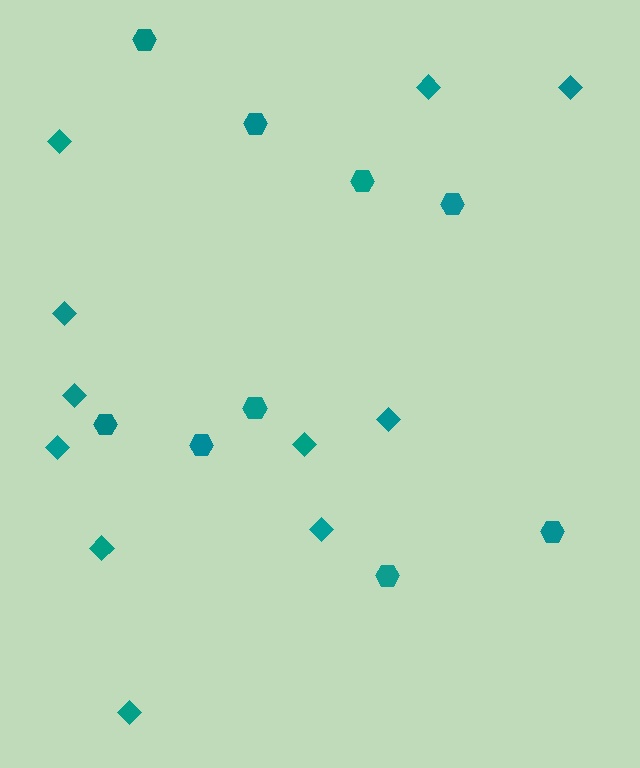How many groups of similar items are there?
There are 2 groups: one group of diamonds (11) and one group of hexagons (9).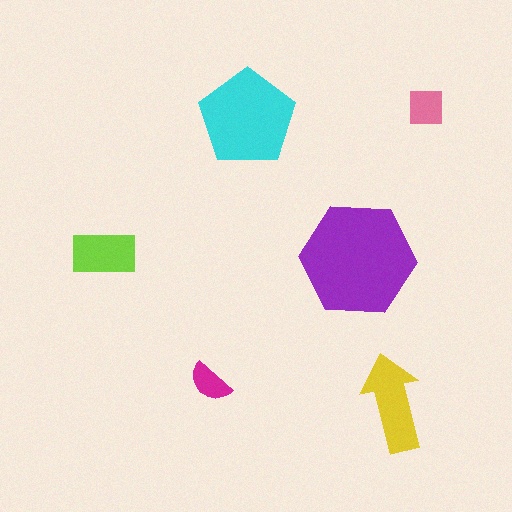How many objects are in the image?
There are 6 objects in the image.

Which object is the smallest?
The magenta semicircle.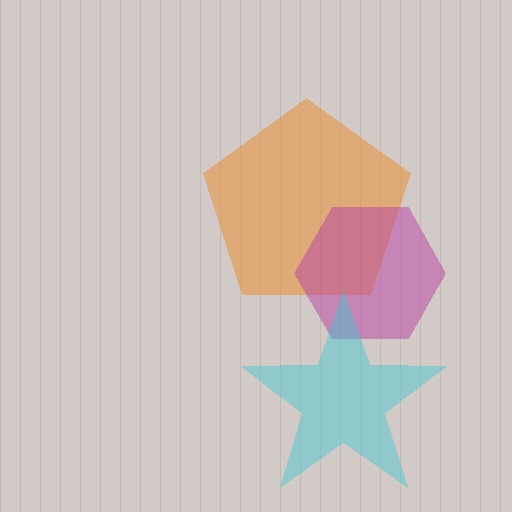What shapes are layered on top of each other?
The layered shapes are: an orange pentagon, a magenta hexagon, a cyan star.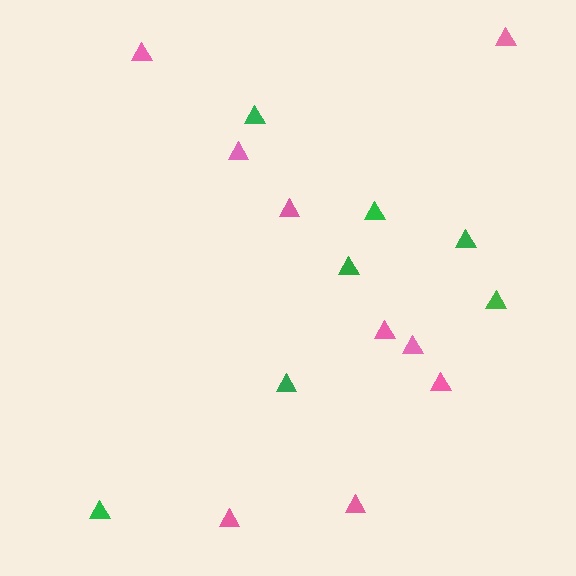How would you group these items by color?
There are 2 groups: one group of green triangles (7) and one group of pink triangles (9).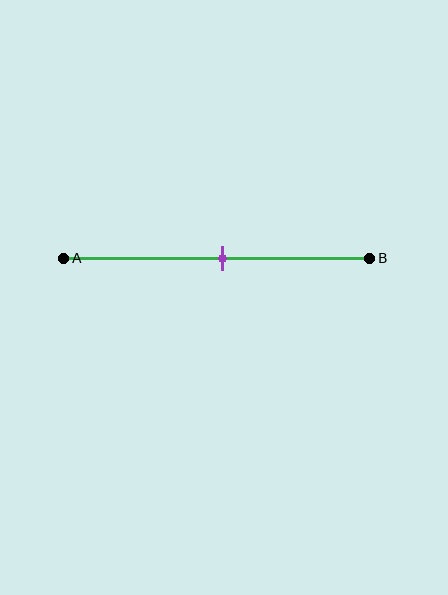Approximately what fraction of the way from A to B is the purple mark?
The purple mark is approximately 50% of the way from A to B.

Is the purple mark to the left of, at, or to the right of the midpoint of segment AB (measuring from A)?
The purple mark is approximately at the midpoint of segment AB.